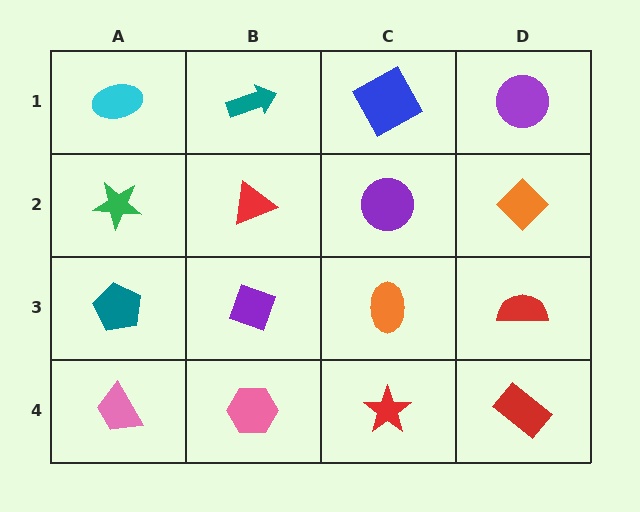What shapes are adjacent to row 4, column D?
A red semicircle (row 3, column D), a red star (row 4, column C).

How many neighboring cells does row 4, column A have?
2.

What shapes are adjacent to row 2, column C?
A blue square (row 1, column C), an orange ellipse (row 3, column C), a red triangle (row 2, column B), an orange diamond (row 2, column D).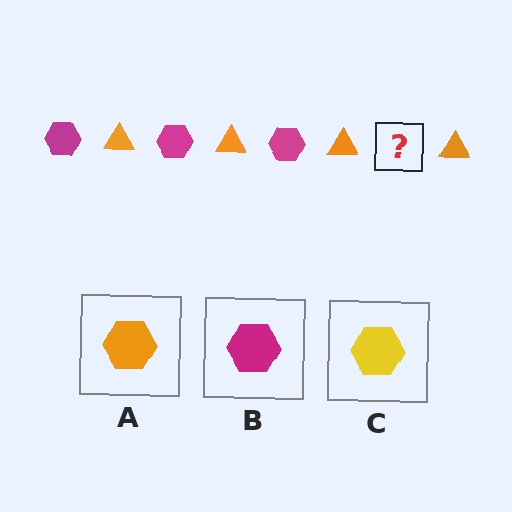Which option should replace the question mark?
Option B.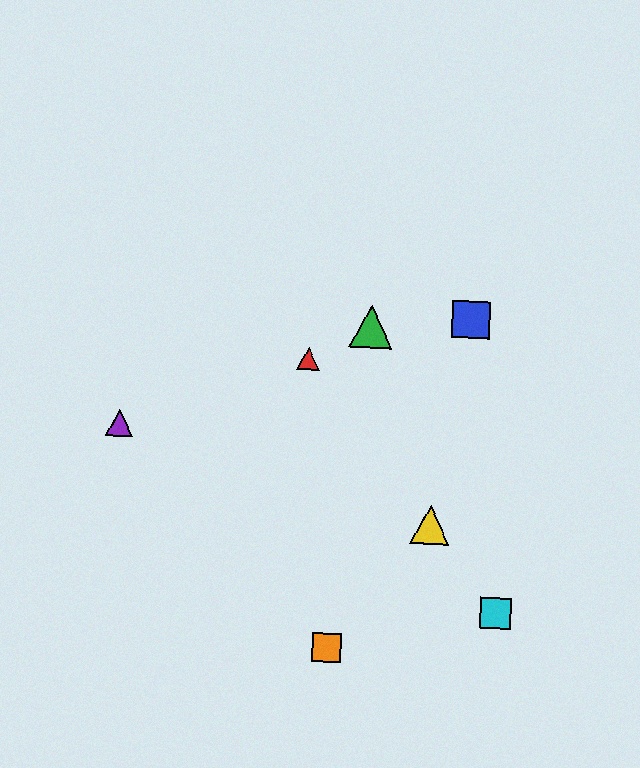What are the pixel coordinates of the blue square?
The blue square is at (471, 320).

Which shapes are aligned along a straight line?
The red triangle, the yellow triangle, the cyan square are aligned along a straight line.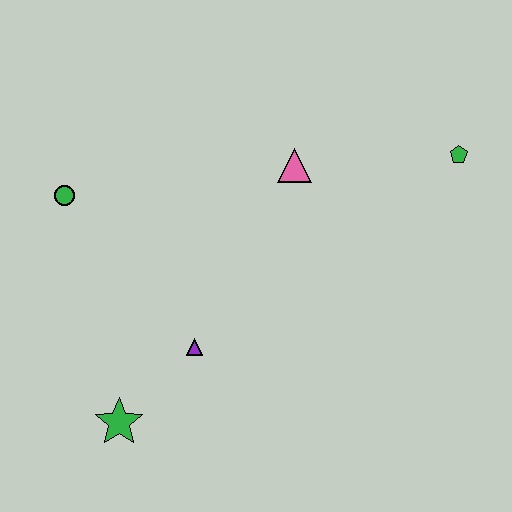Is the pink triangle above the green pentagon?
No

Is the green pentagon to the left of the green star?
No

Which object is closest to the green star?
The purple triangle is closest to the green star.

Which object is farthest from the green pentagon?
The green star is farthest from the green pentagon.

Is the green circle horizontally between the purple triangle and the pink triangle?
No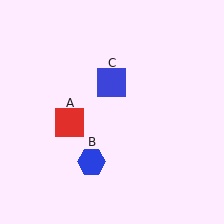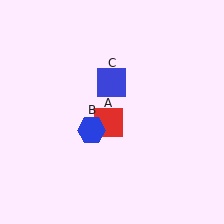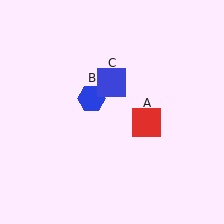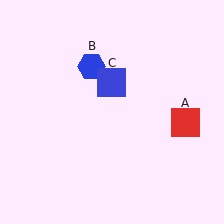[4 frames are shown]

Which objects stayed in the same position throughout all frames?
Blue square (object C) remained stationary.